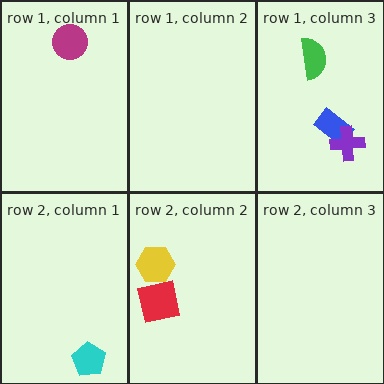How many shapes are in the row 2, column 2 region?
2.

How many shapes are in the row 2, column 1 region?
1.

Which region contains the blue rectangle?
The row 1, column 3 region.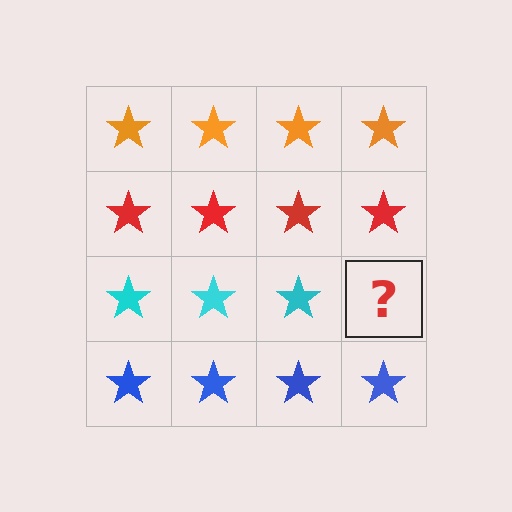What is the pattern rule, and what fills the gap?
The rule is that each row has a consistent color. The gap should be filled with a cyan star.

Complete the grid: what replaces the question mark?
The question mark should be replaced with a cyan star.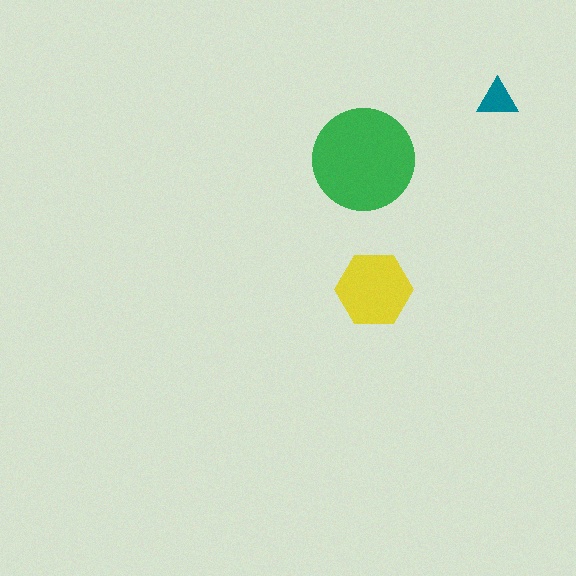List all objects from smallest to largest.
The teal triangle, the yellow hexagon, the green circle.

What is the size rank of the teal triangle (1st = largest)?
3rd.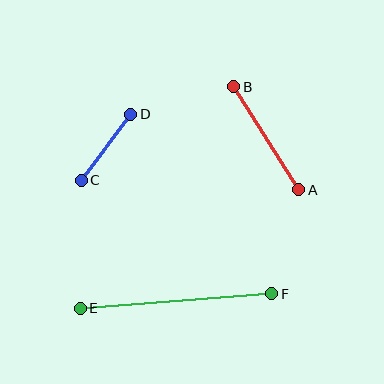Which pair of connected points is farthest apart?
Points E and F are farthest apart.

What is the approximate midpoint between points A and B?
The midpoint is at approximately (266, 138) pixels.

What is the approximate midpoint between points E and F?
The midpoint is at approximately (176, 301) pixels.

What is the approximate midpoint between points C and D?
The midpoint is at approximately (106, 147) pixels.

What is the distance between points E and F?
The distance is approximately 192 pixels.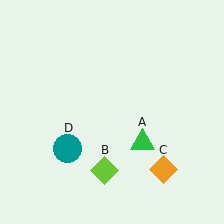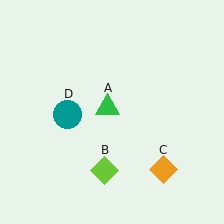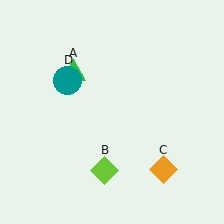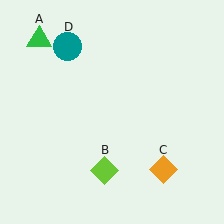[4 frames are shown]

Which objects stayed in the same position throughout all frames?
Lime diamond (object B) and orange diamond (object C) remained stationary.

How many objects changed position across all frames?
2 objects changed position: green triangle (object A), teal circle (object D).